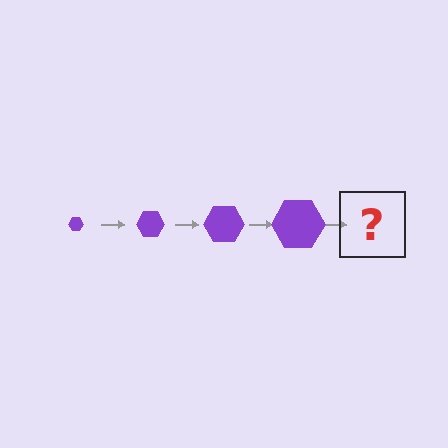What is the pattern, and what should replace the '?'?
The pattern is that the hexagon gets progressively larger each step. The '?' should be a purple hexagon, larger than the previous one.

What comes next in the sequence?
The next element should be a purple hexagon, larger than the previous one.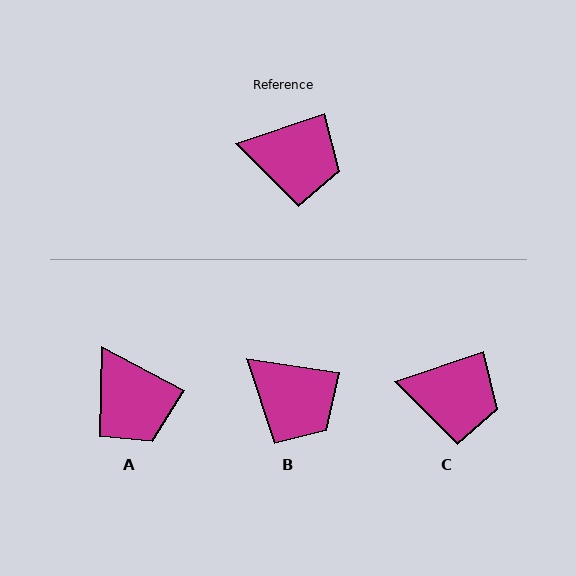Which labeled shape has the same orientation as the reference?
C.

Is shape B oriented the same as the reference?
No, it is off by about 27 degrees.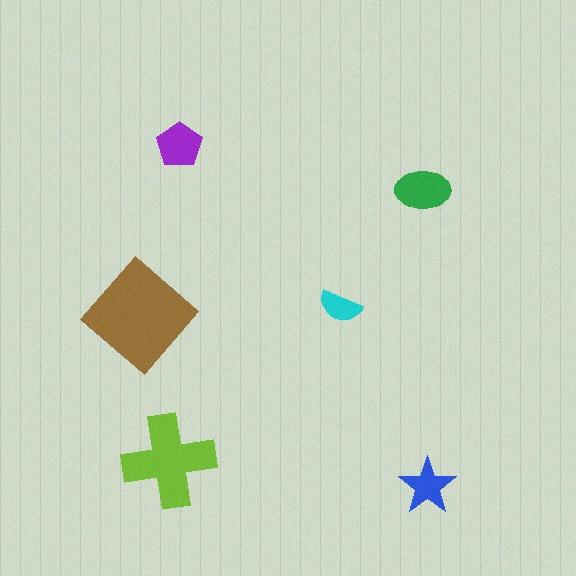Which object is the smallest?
The cyan semicircle.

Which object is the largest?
The brown diamond.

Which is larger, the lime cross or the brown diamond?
The brown diamond.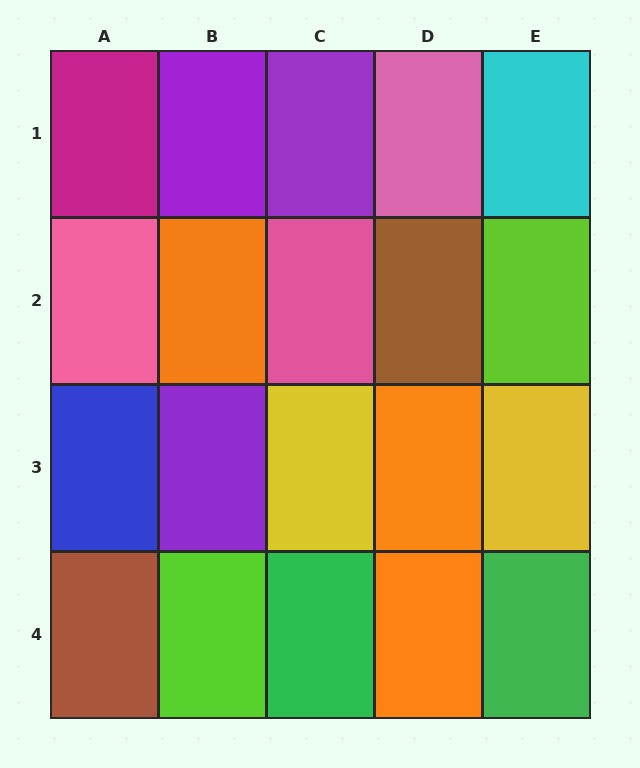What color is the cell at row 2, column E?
Lime.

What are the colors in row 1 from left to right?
Magenta, purple, purple, pink, cyan.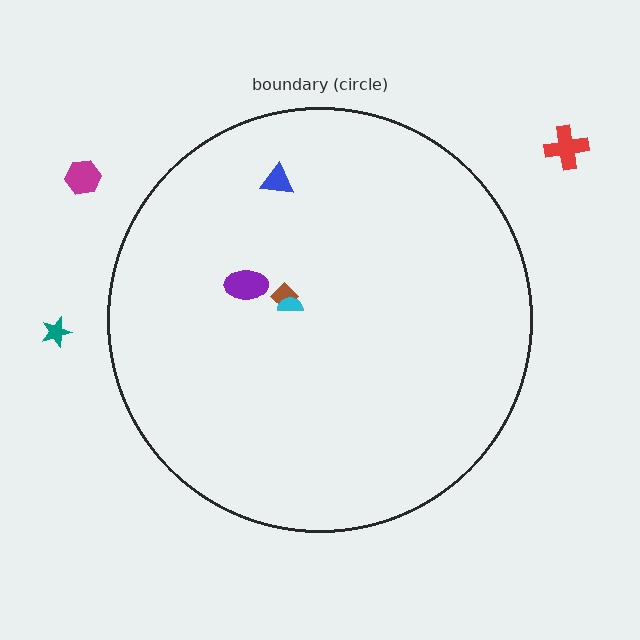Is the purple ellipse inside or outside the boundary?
Inside.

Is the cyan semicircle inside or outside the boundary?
Inside.